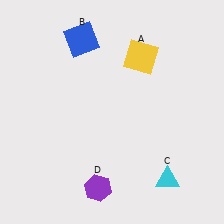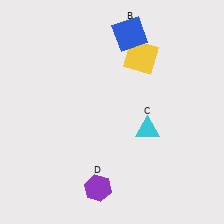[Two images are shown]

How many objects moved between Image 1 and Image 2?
2 objects moved between the two images.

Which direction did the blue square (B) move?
The blue square (B) moved right.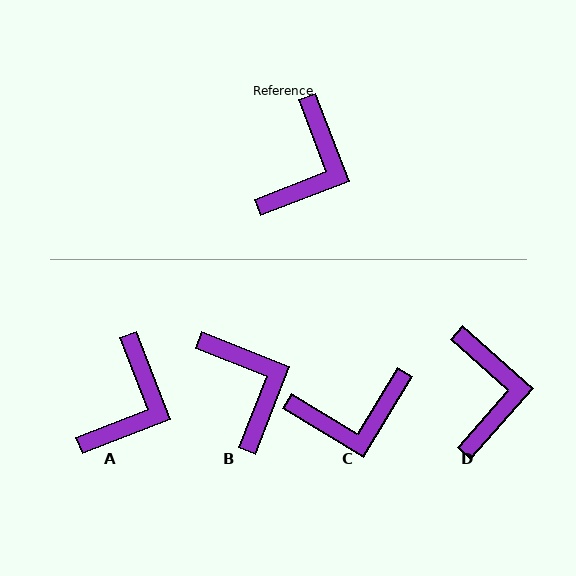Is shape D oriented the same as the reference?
No, it is off by about 27 degrees.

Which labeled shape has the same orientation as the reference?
A.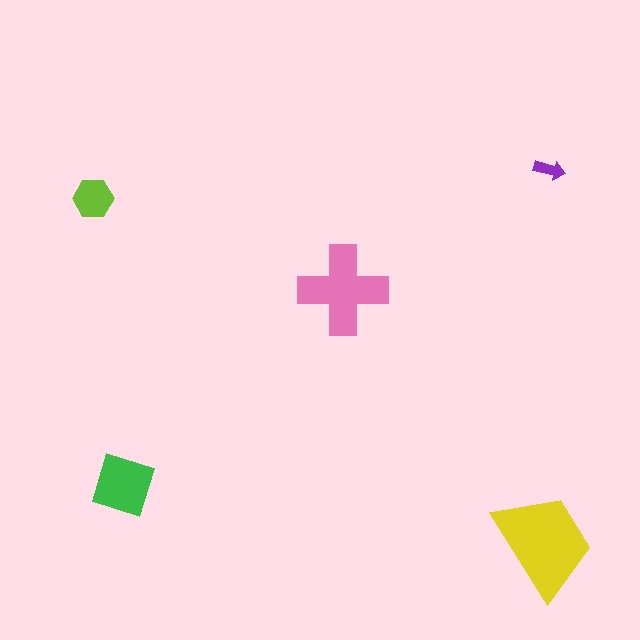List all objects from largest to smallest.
The yellow trapezoid, the pink cross, the green diamond, the lime hexagon, the purple arrow.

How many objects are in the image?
There are 5 objects in the image.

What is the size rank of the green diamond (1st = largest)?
3rd.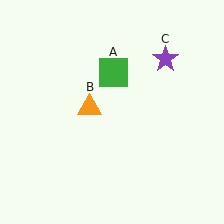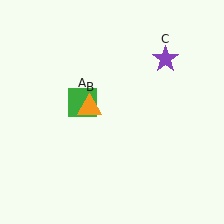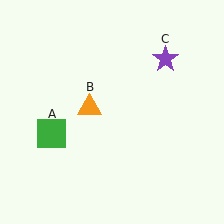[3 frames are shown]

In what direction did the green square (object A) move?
The green square (object A) moved down and to the left.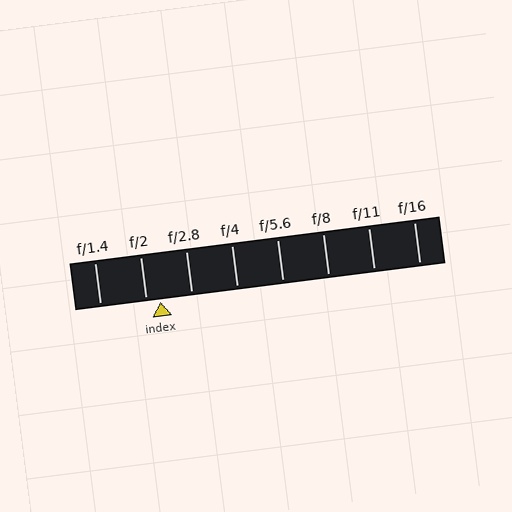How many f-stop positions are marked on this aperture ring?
There are 8 f-stop positions marked.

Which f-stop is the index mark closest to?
The index mark is closest to f/2.